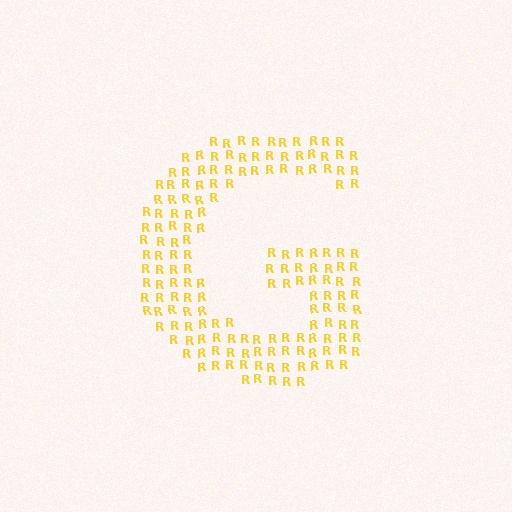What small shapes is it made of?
It is made of small letter R's.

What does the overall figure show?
The overall figure shows the letter G.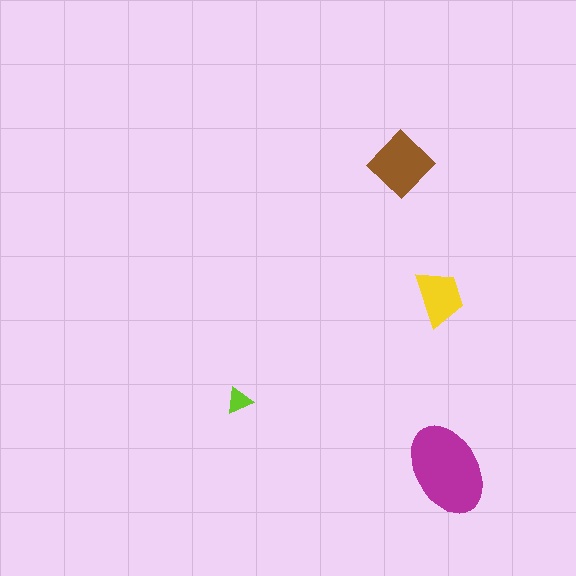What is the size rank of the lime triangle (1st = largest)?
4th.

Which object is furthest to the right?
The magenta ellipse is rightmost.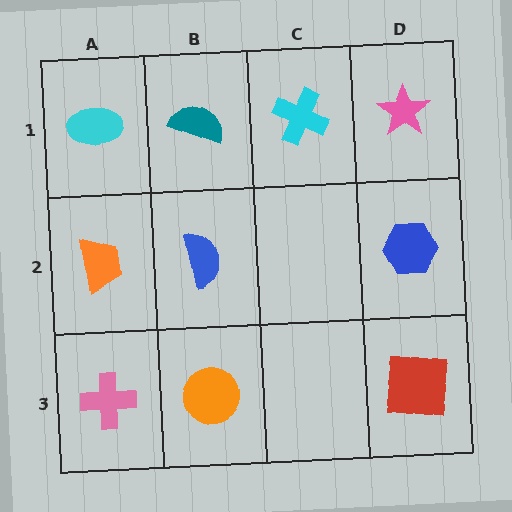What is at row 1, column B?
A teal semicircle.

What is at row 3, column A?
A pink cross.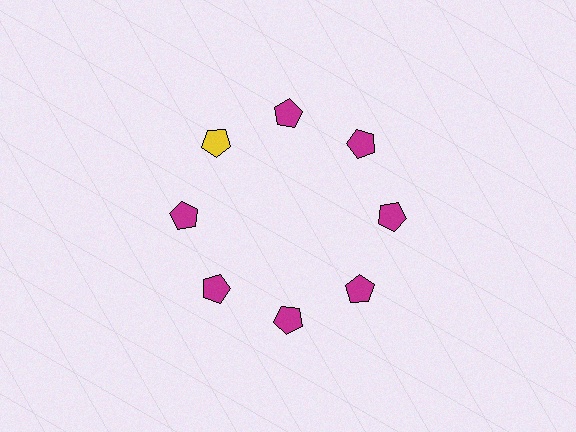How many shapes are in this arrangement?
There are 8 shapes arranged in a ring pattern.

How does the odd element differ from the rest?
It has a different color: yellow instead of magenta.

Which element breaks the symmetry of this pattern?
The yellow pentagon at roughly the 10 o'clock position breaks the symmetry. All other shapes are magenta pentagons.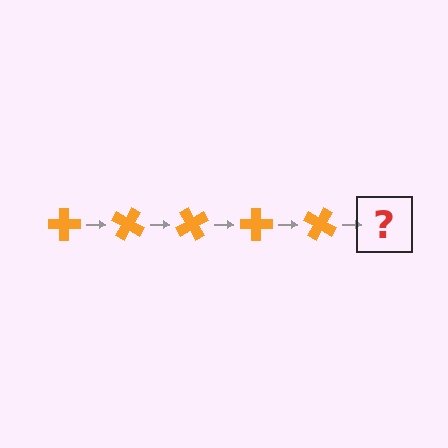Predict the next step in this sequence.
The next step is an orange cross rotated 150 degrees.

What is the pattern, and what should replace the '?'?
The pattern is that the cross rotates 30 degrees each step. The '?' should be an orange cross rotated 150 degrees.